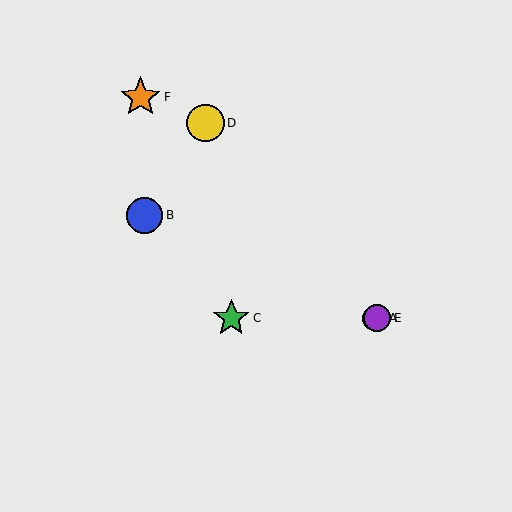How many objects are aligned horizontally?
3 objects (A, C, E) are aligned horizontally.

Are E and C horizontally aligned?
Yes, both are at y≈318.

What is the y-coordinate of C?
Object C is at y≈318.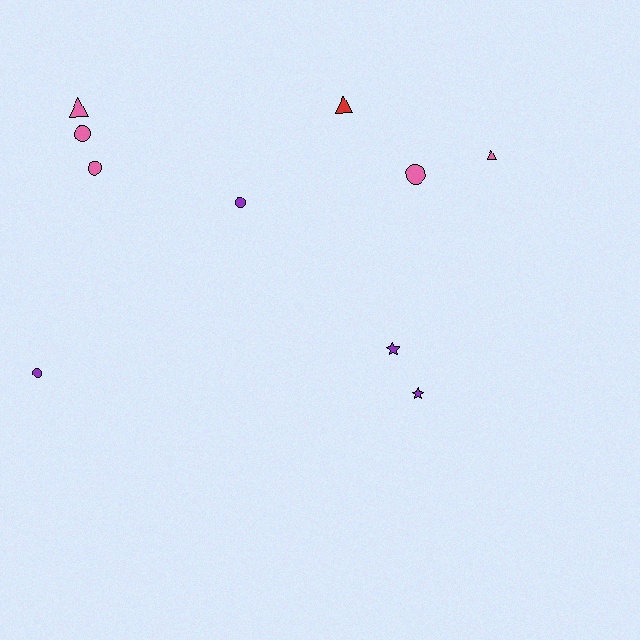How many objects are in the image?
There are 10 objects.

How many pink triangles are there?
There are 2 pink triangles.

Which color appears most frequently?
Pink, with 5 objects.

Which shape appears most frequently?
Circle, with 5 objects.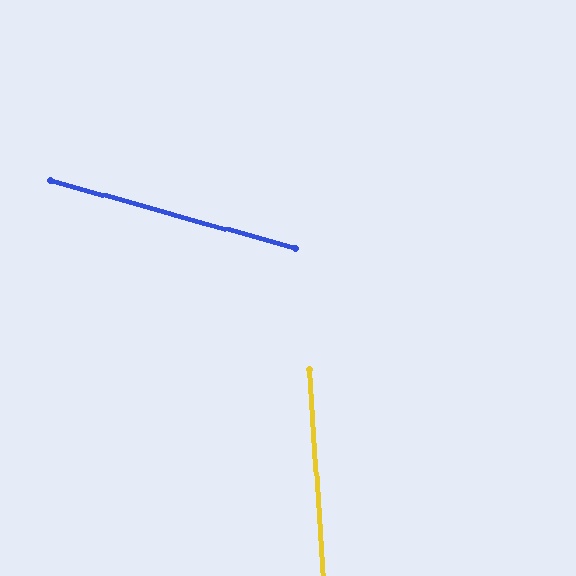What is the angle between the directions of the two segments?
Approximately 70 degrees.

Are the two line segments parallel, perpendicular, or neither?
Neither parallel nor perpendicular — they differ by about 70°.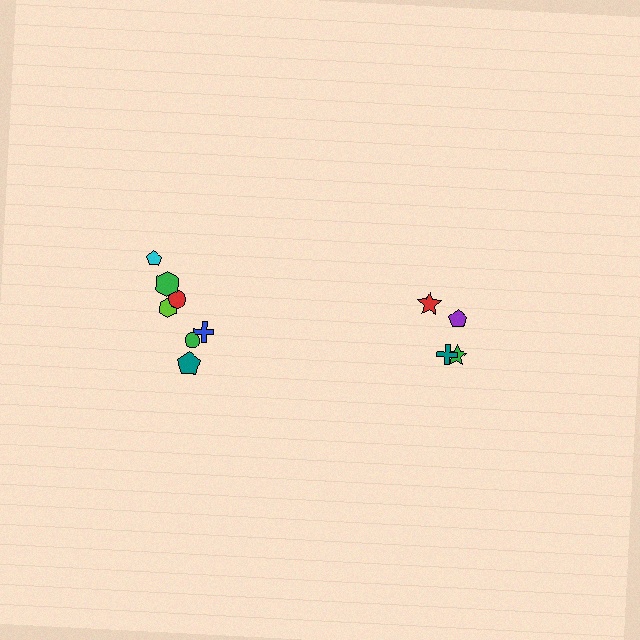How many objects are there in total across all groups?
There are 11 objects.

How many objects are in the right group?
There are 4 objects.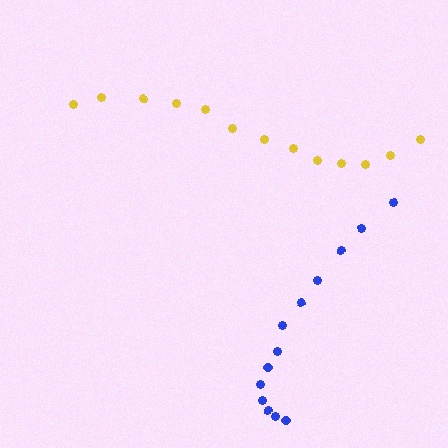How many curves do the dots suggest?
There are 2 distinct paths.